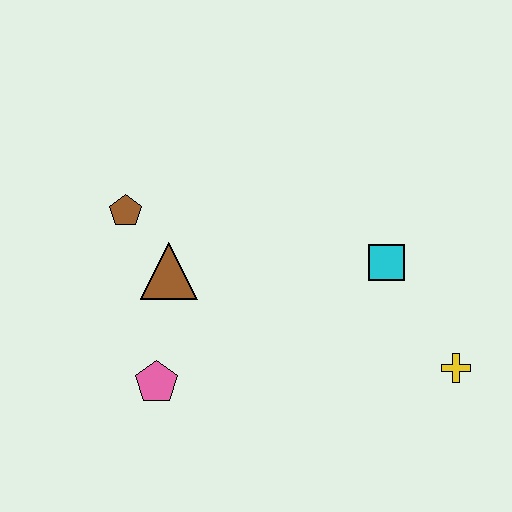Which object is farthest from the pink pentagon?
The yellow cross is farthest from the pink pentagon.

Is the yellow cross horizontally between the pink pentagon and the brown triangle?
No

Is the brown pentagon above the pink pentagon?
Yes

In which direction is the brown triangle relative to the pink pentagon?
The brown triangle is above the pink pentagon.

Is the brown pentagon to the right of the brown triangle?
No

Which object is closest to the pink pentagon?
The brown triangle is closest to the pink pentagon.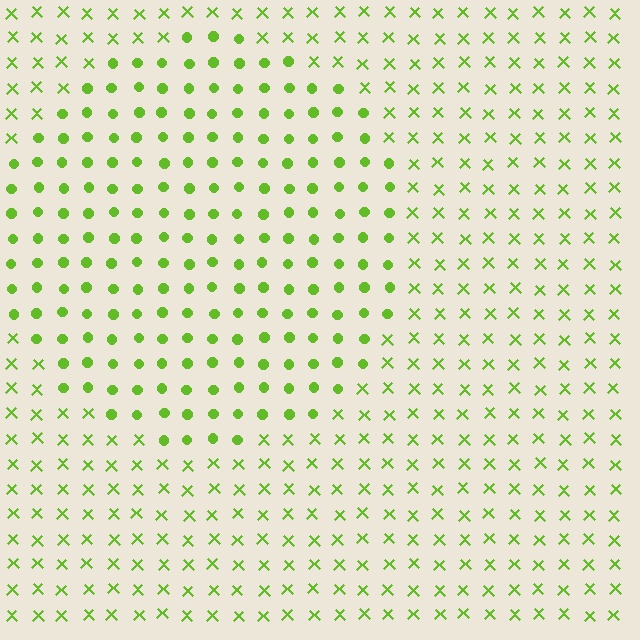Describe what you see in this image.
The image is filled with small lime elements arranged in a uniform grid. A circle-shaped region contains circles, while the surrounding area contains X marks. The boundary is defined purely by the change in element shape.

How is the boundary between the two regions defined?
The boundary is defined by a change in element shape: circles inside vs. X marks outside. All elements share the same color and spacing.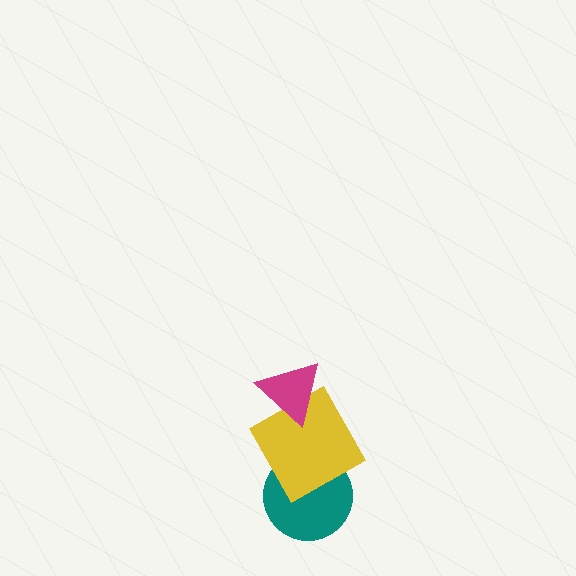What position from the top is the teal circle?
The teal circle is 3rd from the top.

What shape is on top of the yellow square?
The magenta triangle is on top of the yellow square.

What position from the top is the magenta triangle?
The magenta triangle is 1st from the top.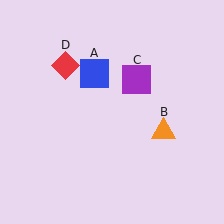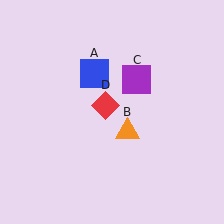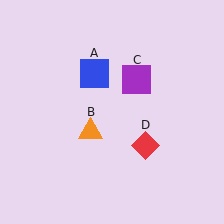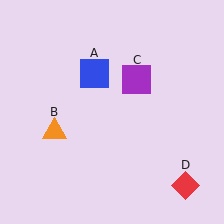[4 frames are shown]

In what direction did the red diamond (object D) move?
The red diamond (object D) moved down and to the right.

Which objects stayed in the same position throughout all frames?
Blue square (object A) and purple square (object C) remained stationary.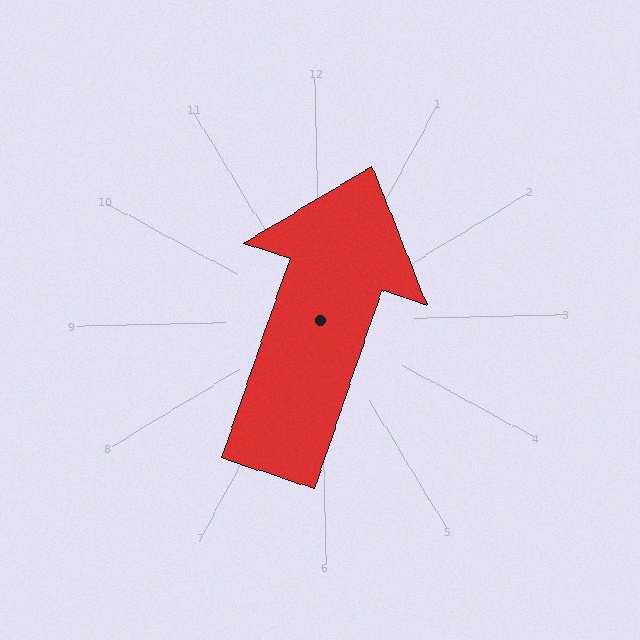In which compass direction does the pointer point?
North.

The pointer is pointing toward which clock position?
Roughly 1 o'clock.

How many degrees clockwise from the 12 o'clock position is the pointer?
Approximately 20 degrees.